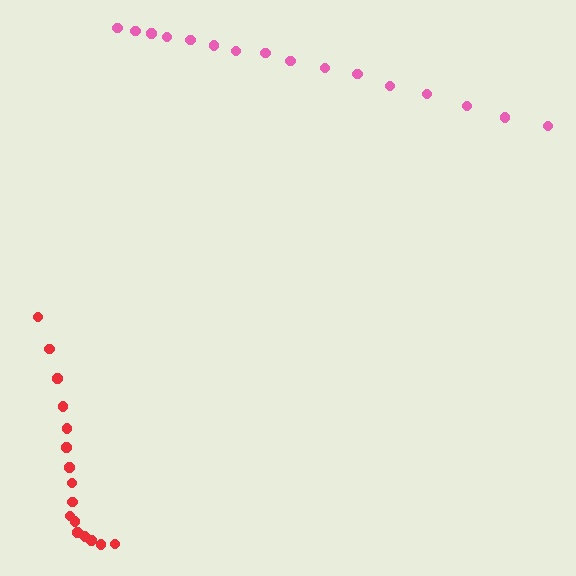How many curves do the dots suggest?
There are 2 distinct paths.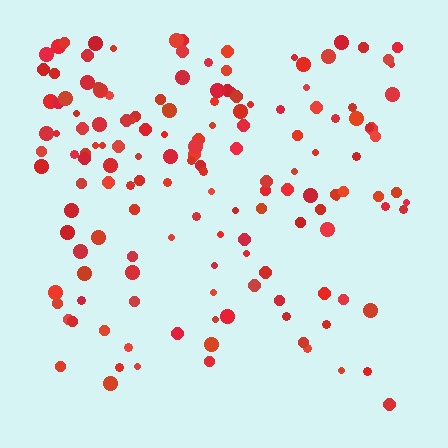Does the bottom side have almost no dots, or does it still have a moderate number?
Still a moderate number, just noticeably fewer than the top.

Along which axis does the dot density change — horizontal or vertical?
Vertical.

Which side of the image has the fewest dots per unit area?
The bottom.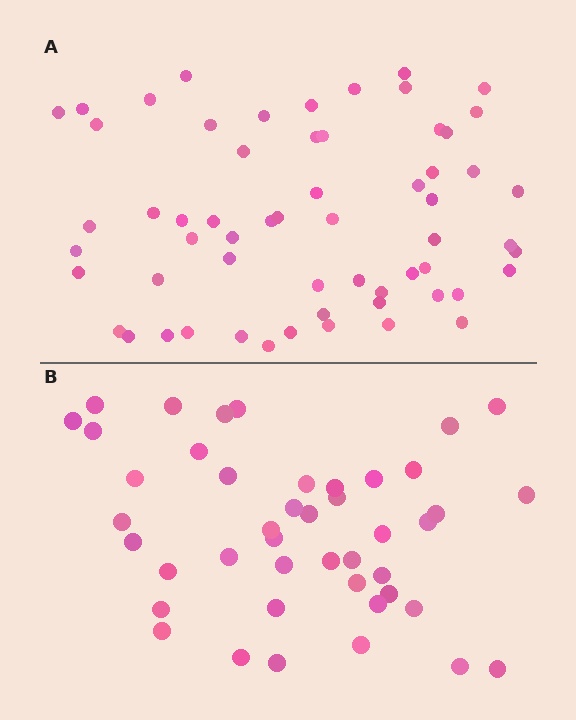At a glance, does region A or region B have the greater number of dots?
Region A (the top region) has more dots.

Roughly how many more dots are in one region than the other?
Region A has approximately 15 more dots than region B.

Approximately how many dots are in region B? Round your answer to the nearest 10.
About 40 dots. (The exact count is 44, which rounds to 40.)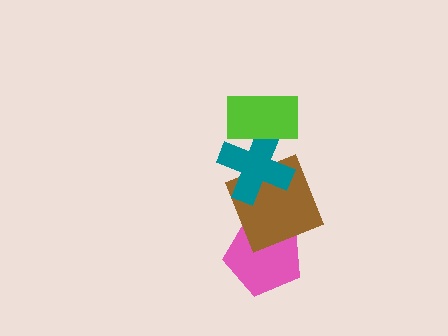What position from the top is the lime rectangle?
The lime rectangle is 1st from the top.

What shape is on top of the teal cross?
The lime rectangle is on top of the teal cross.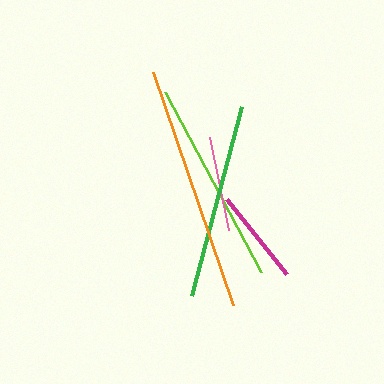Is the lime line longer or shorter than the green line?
The lime line is longer than the green line.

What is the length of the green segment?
The green segment is approximately 196 pixels long.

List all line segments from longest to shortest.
From longest to shortest: orange, lime, green, magenta, pink.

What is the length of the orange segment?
The orange segment is approximately 246 pixels long.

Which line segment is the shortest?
The pink line is the shortest at approximately 95 pixels.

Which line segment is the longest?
The orange line is the longest at approximately 246 pixels.